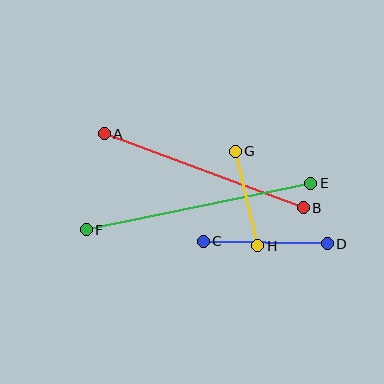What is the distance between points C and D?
The distance is approximately 124 pixels.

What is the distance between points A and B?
The distance is approximately 212 pixels.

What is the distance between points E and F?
The distance is approximately 229 pixels.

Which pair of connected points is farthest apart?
Points E and F are farthest apart.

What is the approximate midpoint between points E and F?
The midpoint is at approximately (199, 207) pixels.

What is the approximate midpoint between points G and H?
The midpoint is at approximately (246, 199) pixels.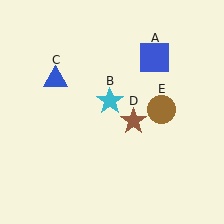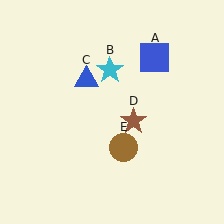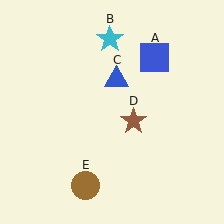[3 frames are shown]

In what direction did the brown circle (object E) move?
The brown circle (object E) moved down and to the left.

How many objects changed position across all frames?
3 objects changed position: cyan star (object B), blue triangle (object C), brown circle (object E).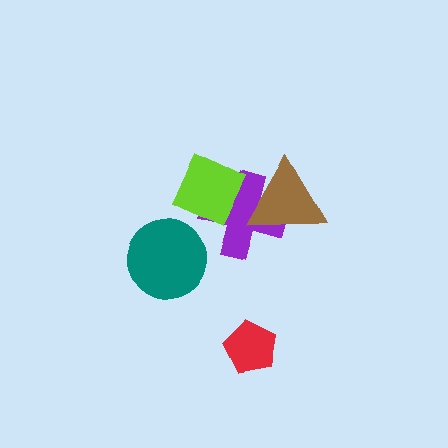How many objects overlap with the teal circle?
0 objects overlap with the teal circle.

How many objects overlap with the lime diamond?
1 object overlaps with the lime diamond.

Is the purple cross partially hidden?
Yes, it is partially covered by another shape.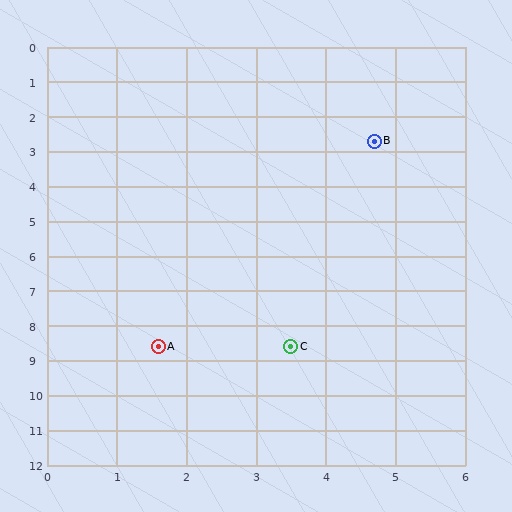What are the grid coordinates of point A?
Point A is at approximately (1.6, 8.6).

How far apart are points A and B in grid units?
Points A and B are about 6.7 grid units apart.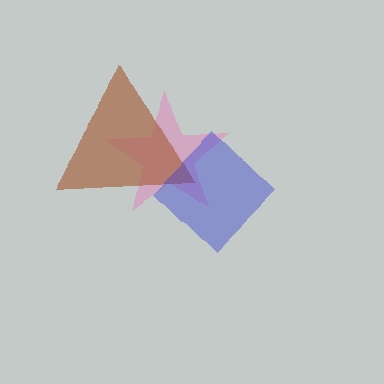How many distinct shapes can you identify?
There are 3 distinct shapes: a pink star, a brown triangle, a blue diamond.